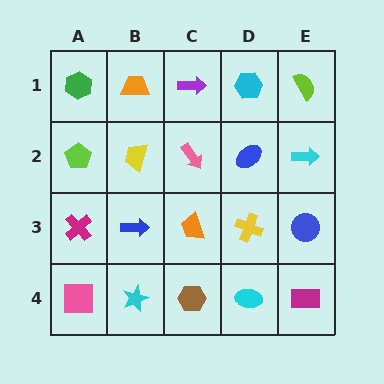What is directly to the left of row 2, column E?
A blue ellipse.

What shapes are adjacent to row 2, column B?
An orange trapezoid (row 1, column B), a blue arrow (row 3, column B), a lime pentagon (row 2, column A), a pink arrow (row 2, column C).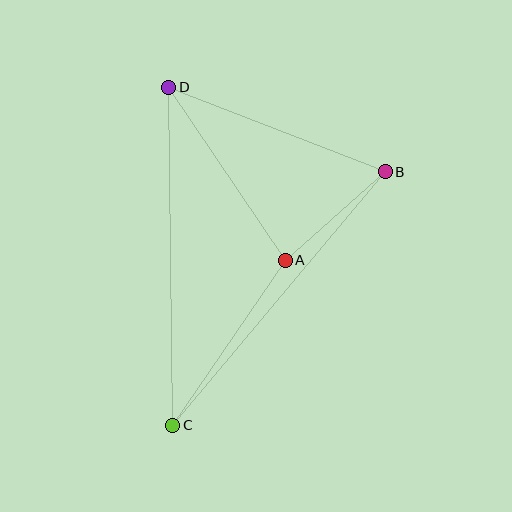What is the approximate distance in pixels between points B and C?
The distance between B and C is approximately 331 pixels.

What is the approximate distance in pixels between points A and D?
The distance between A and D is approximately 209 pixels.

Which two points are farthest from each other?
Points C and D are farthest from each other.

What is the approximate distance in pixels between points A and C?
The distance between A and C is approximately 200 pixels.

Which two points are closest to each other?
Points A and B are closest to each other.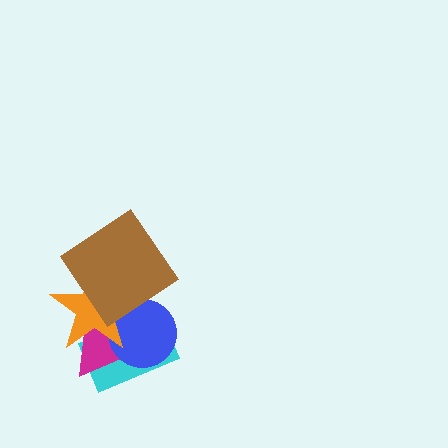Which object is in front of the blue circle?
The orange star is in front of the blue circle.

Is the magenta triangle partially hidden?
Yes, it is partially covered by another shape.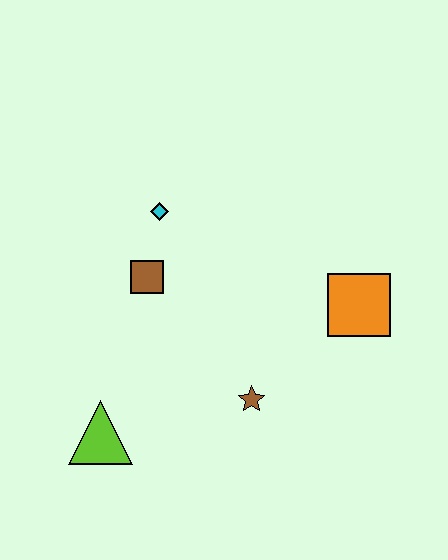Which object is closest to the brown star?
The orange square is closest to the brown star.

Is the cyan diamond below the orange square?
No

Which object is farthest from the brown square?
The orange square is farthest from the brown square.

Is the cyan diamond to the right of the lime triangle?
Yes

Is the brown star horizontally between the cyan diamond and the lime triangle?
No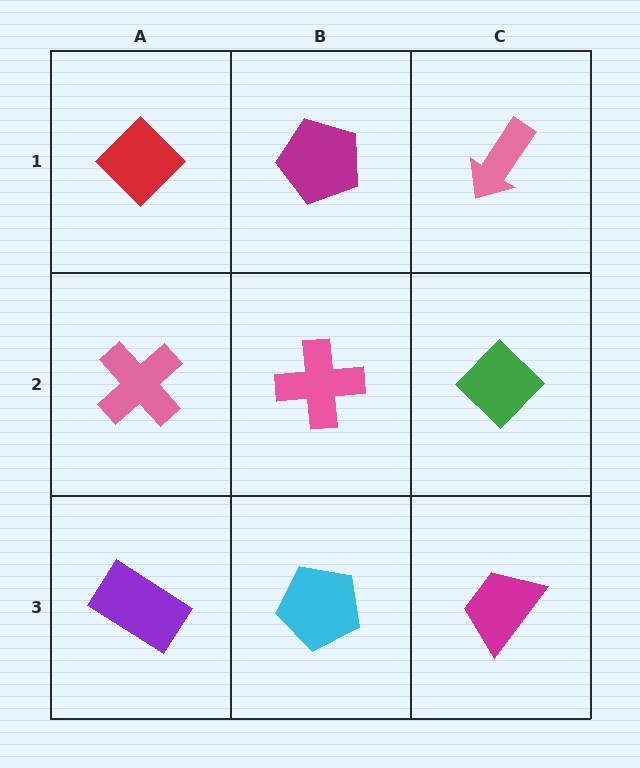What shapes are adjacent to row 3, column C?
A green diamond (row 2, column C), a cyan pentagon (row 3, column B).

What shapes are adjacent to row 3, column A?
A pink cross (row 2, column A), a cyan pentagon (row 3, column B).